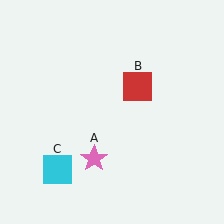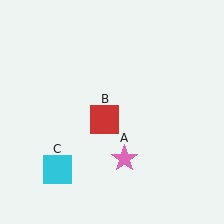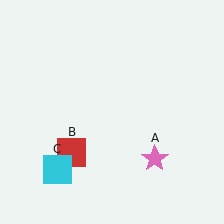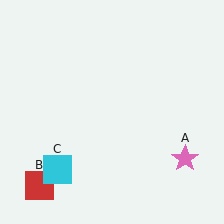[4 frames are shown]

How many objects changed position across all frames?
2 objects changed position: pink star (object A), red square (object B).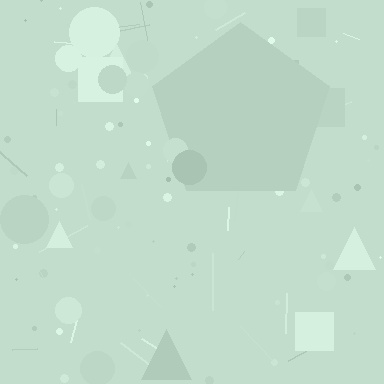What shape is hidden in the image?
A pentagon is hidden in the image.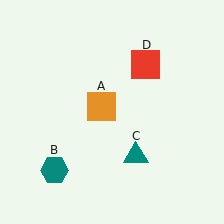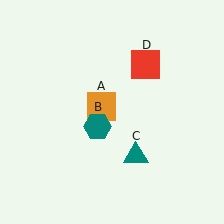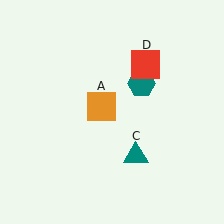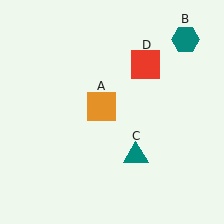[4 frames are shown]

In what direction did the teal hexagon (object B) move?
The teal hexagon (object B) moved up and to the right.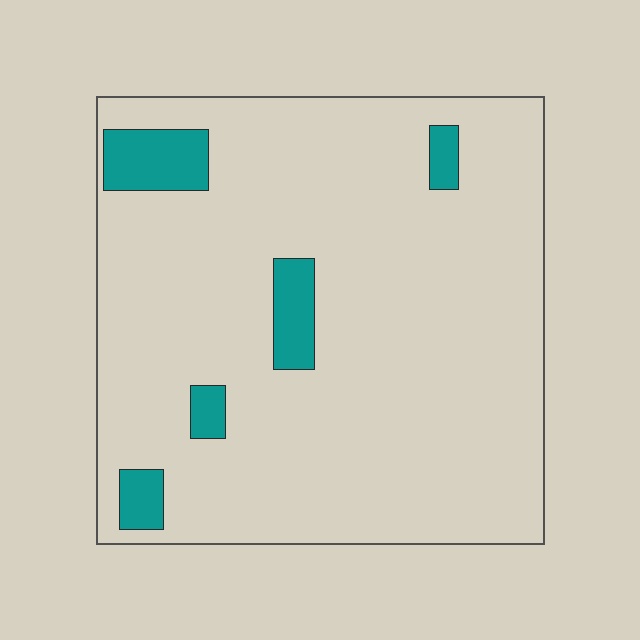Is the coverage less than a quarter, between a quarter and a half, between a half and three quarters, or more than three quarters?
Less than a quarter.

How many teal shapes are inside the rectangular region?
5.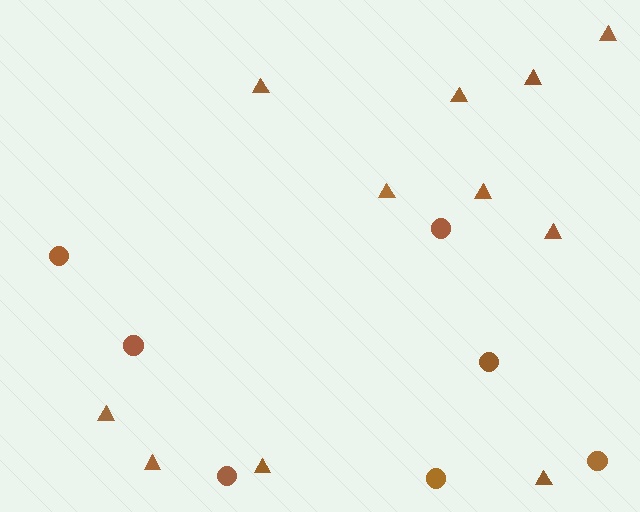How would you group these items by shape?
There are 2 groups: one group of circles (7) and one group of triangles (11).